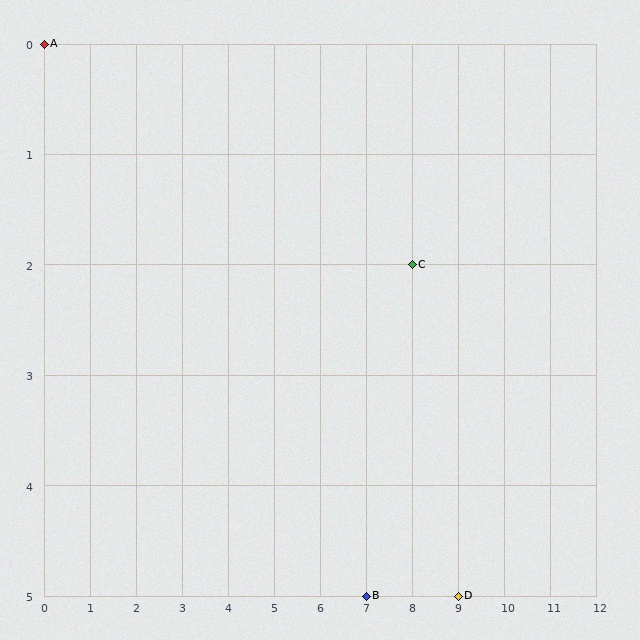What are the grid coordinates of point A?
Point A is at grid coordinates (0, 0).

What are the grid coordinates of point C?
Point C is at grid coordinates (8, 2).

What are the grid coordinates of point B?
Point B is at grid coordinates (7, 5).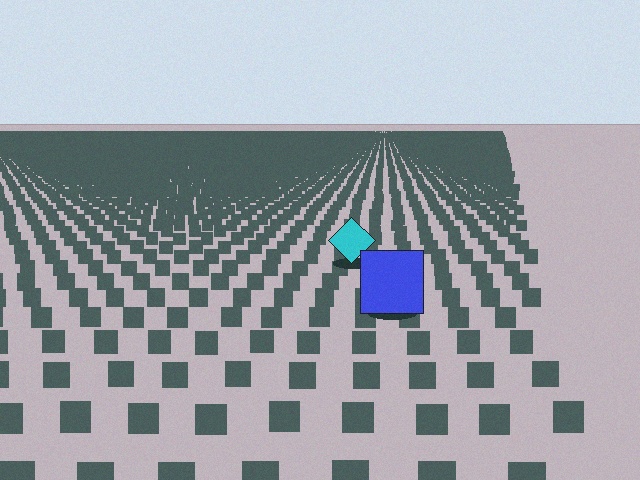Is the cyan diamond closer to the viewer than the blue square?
No. The blue square is closer — you can tell from the texture gradient: the ground texture is coarser near it.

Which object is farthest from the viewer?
The cyan diamond is farthest from the viewer. It appears smaller and the ground texture around it is denser.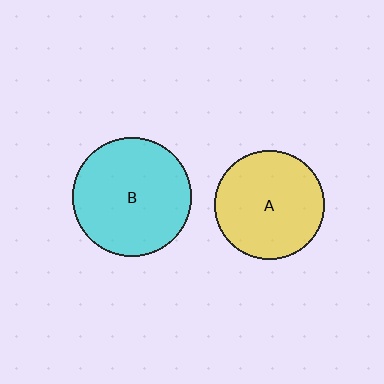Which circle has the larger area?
Circle B (cyan).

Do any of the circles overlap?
No, none of the circles overlap.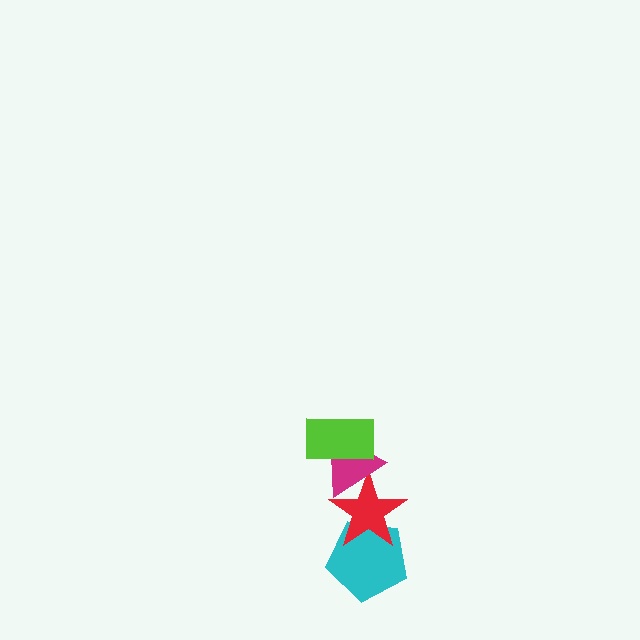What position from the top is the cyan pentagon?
The cyan pentagon is 4th from the top.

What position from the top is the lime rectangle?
The lime rectangle is 1st from the top.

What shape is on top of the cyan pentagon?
The red star is on top of the cyan pentagon.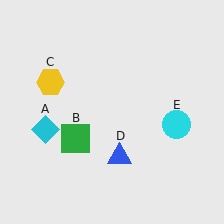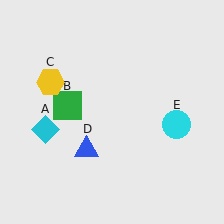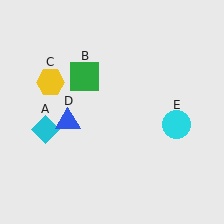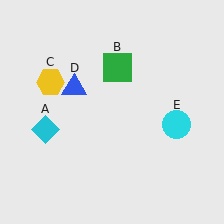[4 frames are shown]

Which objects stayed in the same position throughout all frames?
Cyan diamond (object A) and yellow hexagon (object C) and cyan circle (object E) remained stationary.